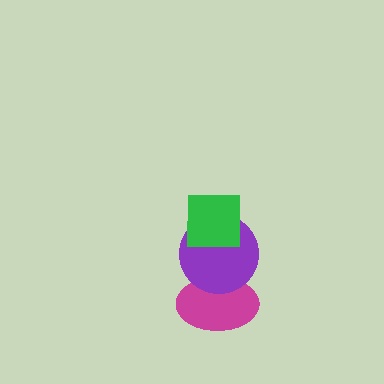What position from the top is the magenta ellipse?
The magenta ellipse is 3rd from the top.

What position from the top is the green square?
The green square is 1st from the top.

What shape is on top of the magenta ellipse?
The purple circle is on top of the magenta ellipse.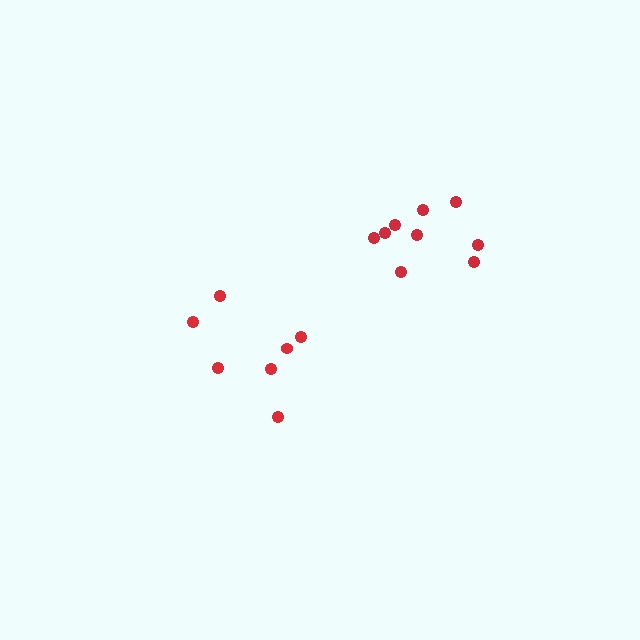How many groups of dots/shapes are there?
There are 2 groups.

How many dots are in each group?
Group 1: 7 dots, Group 2: 9 dots (16 total).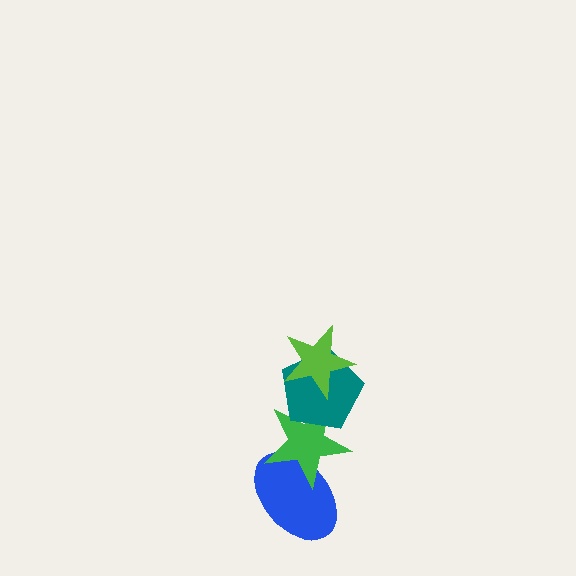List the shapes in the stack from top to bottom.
From top to bottom: the lime star, the teal pentagon, the green star, the blue ellipse.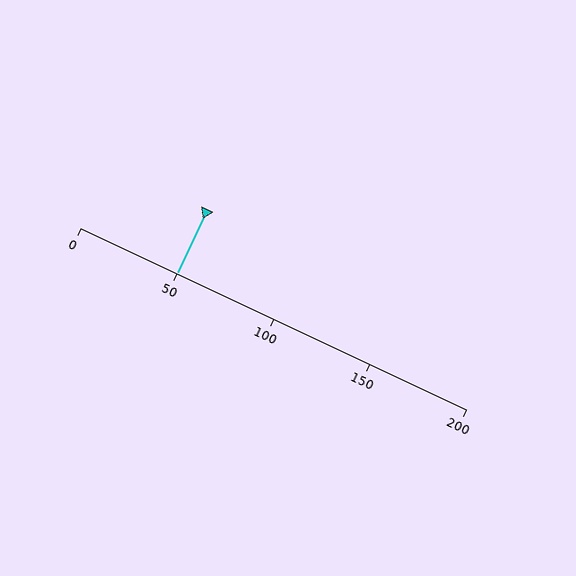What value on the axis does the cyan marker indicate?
The marker indicates approximately 50.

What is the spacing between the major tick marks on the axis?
The major ticks are spaced 50 apart.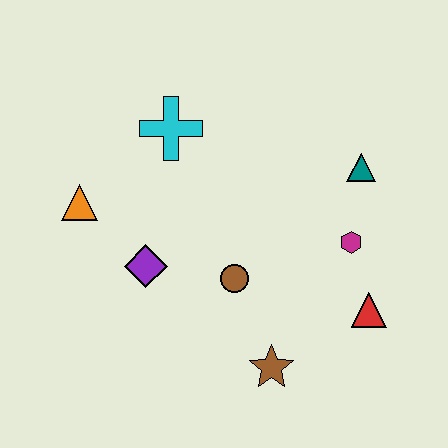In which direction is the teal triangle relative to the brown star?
The teal triangle is above the brown star.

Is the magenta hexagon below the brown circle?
No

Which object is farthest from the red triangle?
The orange triangle is farthest from the red triangle.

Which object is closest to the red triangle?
The magenta hexagon is closest to the red triangle.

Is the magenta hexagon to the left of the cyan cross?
No